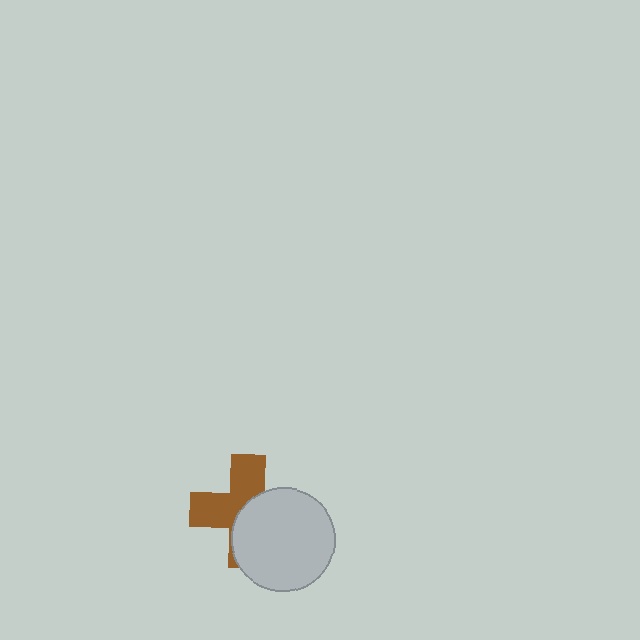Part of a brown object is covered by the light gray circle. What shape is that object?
It is a cross.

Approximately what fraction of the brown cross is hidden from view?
Roughly 50% of the brown cross is hidden behind the light gray circle.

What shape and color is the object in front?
The object in front is a light gray circle.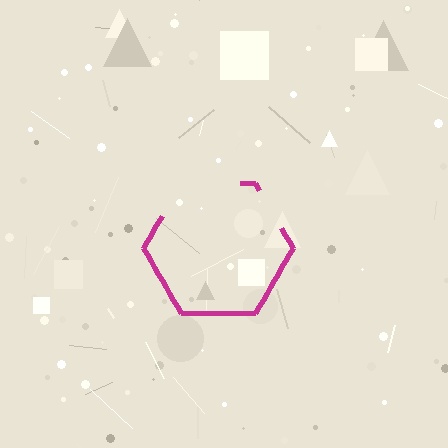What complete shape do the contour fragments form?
The contour fragments form a hexagon.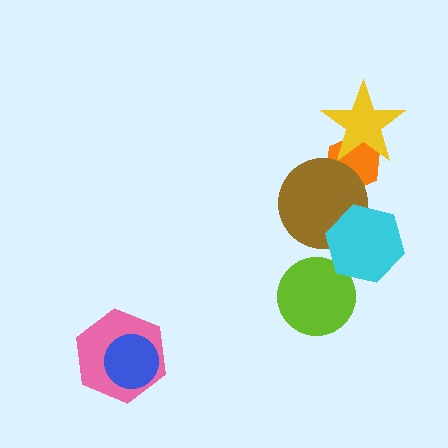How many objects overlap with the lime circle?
0 objects overlap with the lime circle.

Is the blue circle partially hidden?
No, no other shape covers it.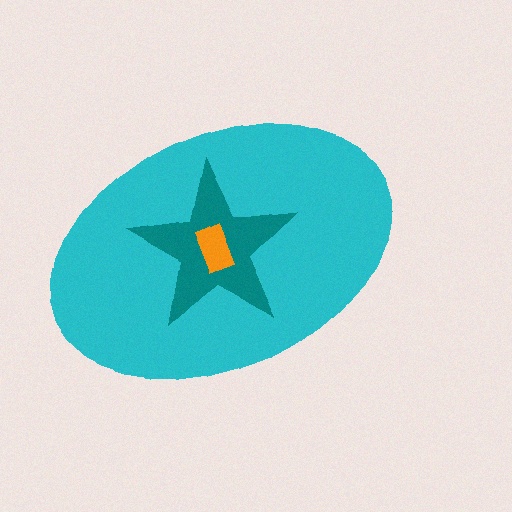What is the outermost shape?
The cyan ellipse.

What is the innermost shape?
The orange rectangle.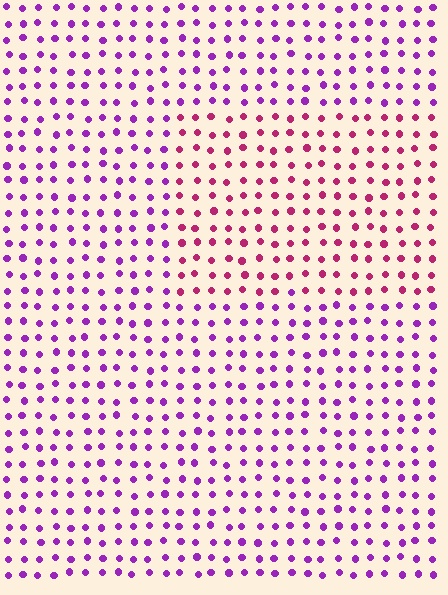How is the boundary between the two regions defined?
The boundary is defined purely by a slight shift in hue (about 42 degrees). Spacing, size, and orientation are identical on both sides.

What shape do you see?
I see a rectangle.